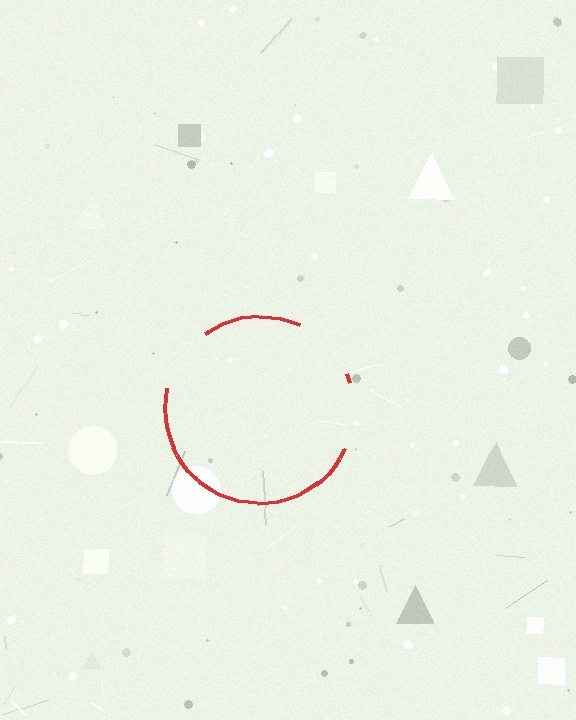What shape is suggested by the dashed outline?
The dashed outline suggests a circle.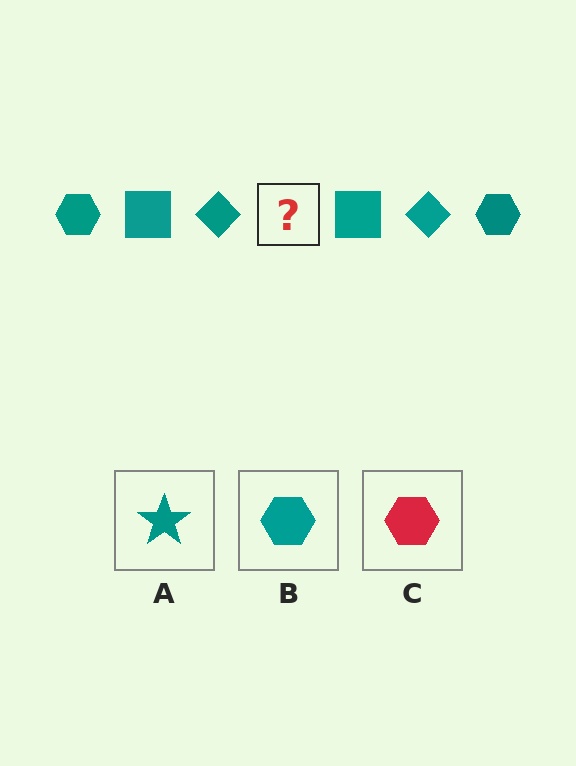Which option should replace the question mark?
Option B.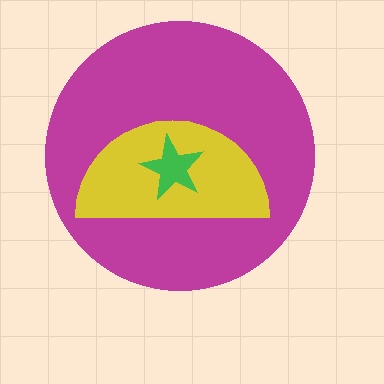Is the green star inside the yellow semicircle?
Yes.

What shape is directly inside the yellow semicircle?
The green star.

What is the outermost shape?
The magenta circle.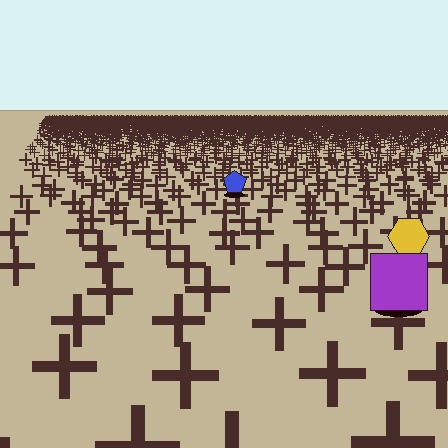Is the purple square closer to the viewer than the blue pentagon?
Yes. The purple square is closer — you can tell from the texture gradient: the ground texture is coarser near it.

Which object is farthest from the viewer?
The blue pentagon is farthest from the viewer. It appears smaller and the ground texture around it is denser.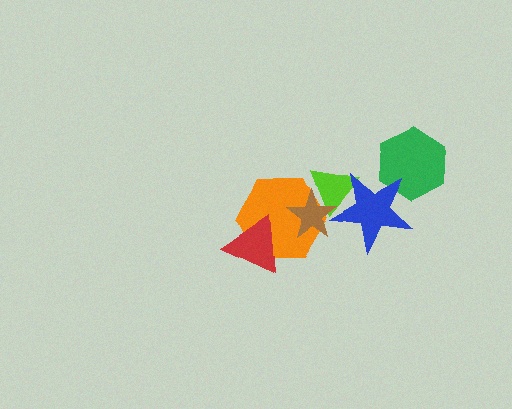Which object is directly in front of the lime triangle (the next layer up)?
The orange hexagon is directly in front of the lime triangle.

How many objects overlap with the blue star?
3 objects overlap with the blue star.